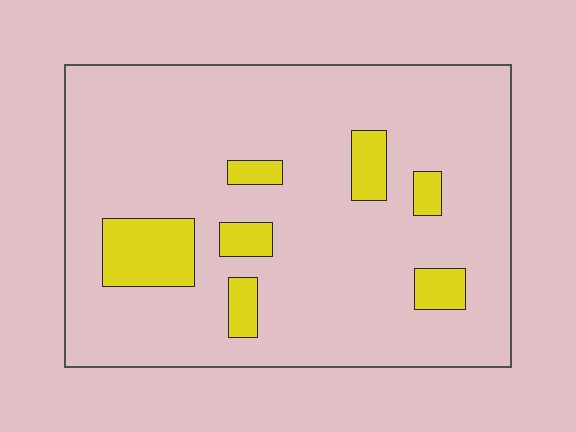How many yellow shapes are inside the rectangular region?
7.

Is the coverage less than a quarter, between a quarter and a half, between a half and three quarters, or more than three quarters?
Less than a quarter.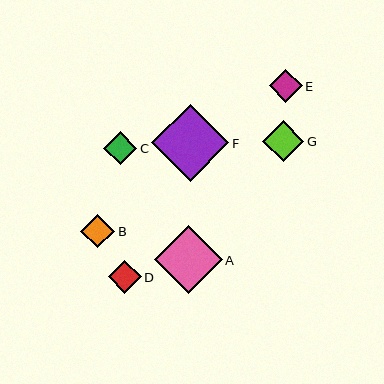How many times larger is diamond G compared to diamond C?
Diamond G is approximately 1.2 times the size of diamond C.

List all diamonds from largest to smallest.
From largest to smallest: F, A, G, B, C, D, E.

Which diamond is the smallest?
Diamond E is the smallest with a size of approximately 33 pixels.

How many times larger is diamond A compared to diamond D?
Diamond A is approximately 2.1 times the size of diamond D.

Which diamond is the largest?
Diamond F is the largest with a size of approximately 77 pixels.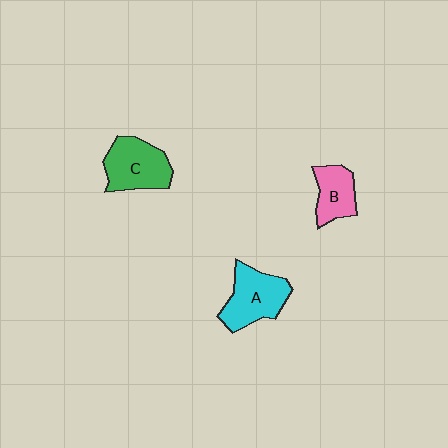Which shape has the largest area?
Shape A (cyan).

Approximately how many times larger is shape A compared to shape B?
Approximately 1.5 times.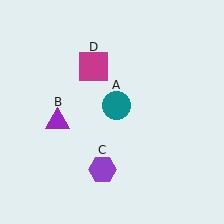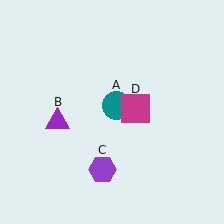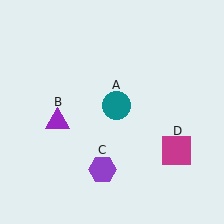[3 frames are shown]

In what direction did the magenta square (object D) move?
The magenta square (object D) moved down and to the right.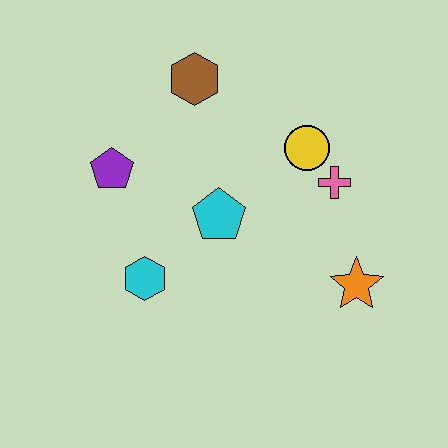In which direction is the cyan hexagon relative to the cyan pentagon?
The cyan hexagon is to the left of the cyan pentagon.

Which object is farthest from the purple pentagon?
The orange star is farthest from the purple pentagon.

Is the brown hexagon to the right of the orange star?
No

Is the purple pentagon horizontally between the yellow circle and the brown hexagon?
No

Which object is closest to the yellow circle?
The pink cross is closest to the yellow circle.